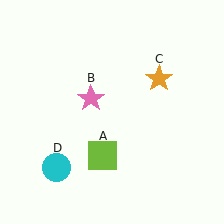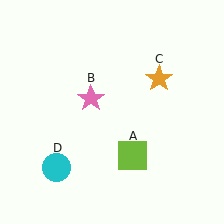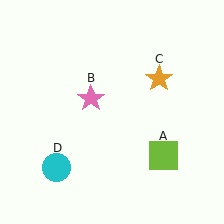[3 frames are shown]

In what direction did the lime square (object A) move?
The lime square (object A) moved right.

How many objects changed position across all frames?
1 object changed position: lime square (object A).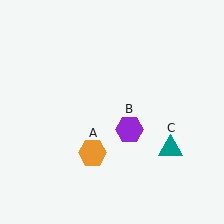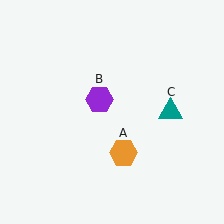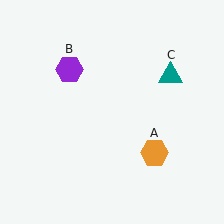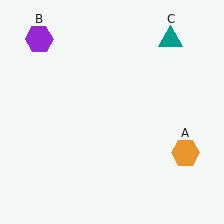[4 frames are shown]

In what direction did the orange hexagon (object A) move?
The orange hexagon (object A) moved right.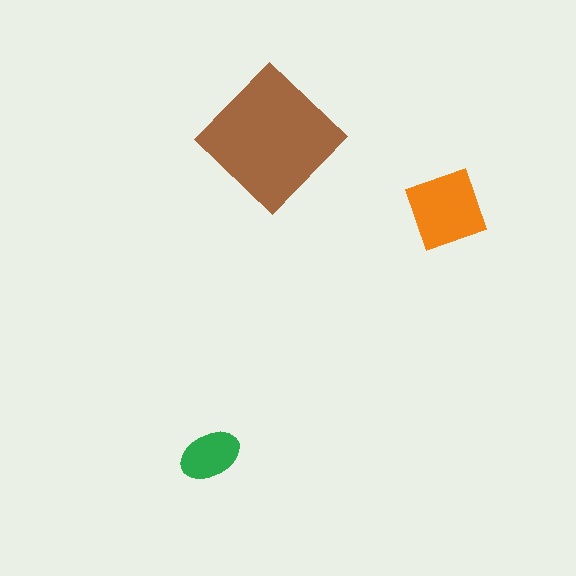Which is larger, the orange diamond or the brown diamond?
The brown diamond.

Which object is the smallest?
The green ellipse.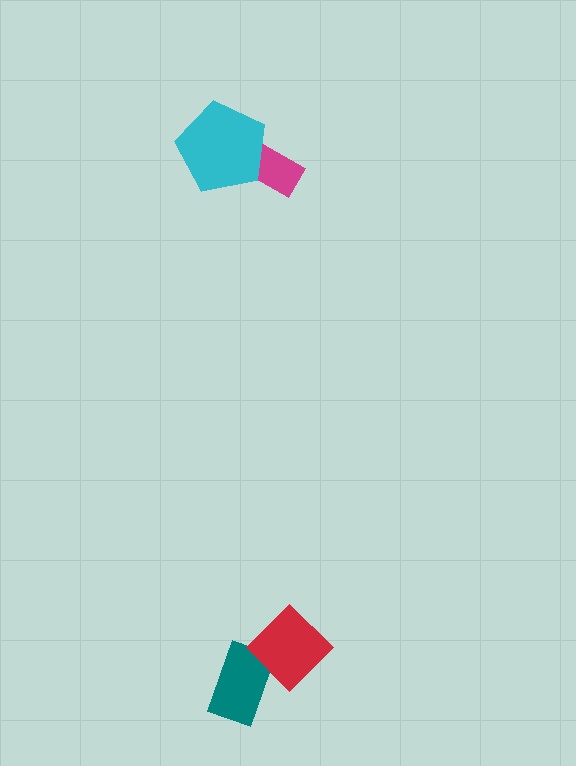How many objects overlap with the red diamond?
1 object overlaps with the red diamond.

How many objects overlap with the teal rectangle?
1 object overlaps with the teal rectangle.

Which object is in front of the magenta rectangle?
The cyan pentagon is in front of the magenta rectangle.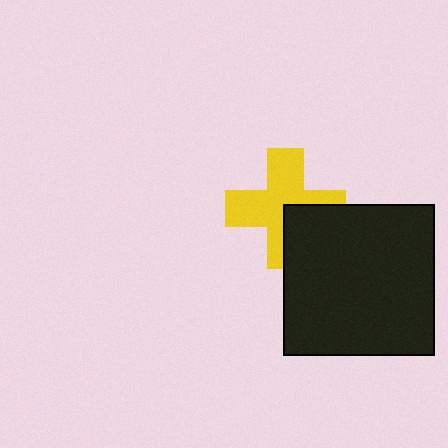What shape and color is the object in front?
The object in front is a black square.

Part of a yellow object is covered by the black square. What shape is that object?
It is a cross.